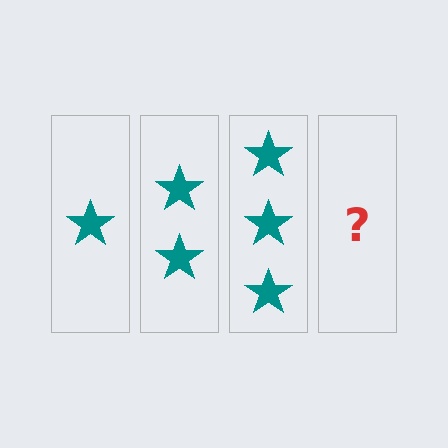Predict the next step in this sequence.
The next step is 4 stars.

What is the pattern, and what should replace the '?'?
The pattern is that each step adds one more star. The '?' should be 4 stars.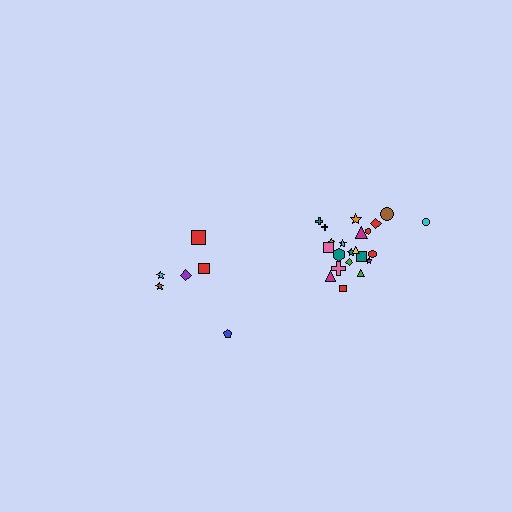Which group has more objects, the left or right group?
The right group.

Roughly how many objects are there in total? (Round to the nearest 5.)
Roughly 30 objects in total.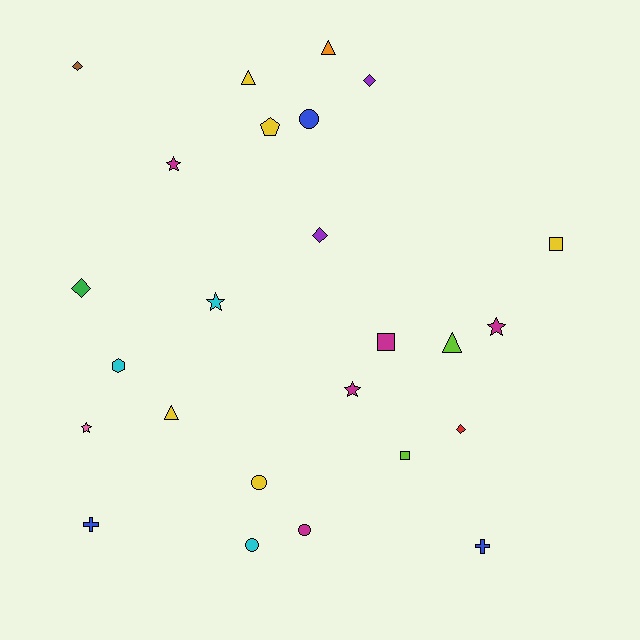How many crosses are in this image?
There are 2 crosses.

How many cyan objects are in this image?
There are 3 cyan objects.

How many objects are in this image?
There are 25 objects.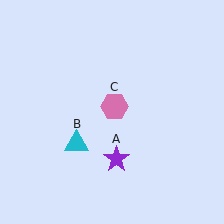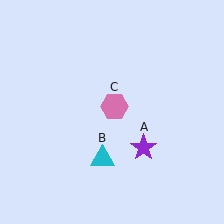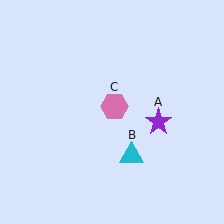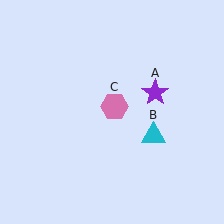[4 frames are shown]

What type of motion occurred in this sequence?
The purple star (object A), cyan triangle (object B) rotated counterclockwise around the center of the scene.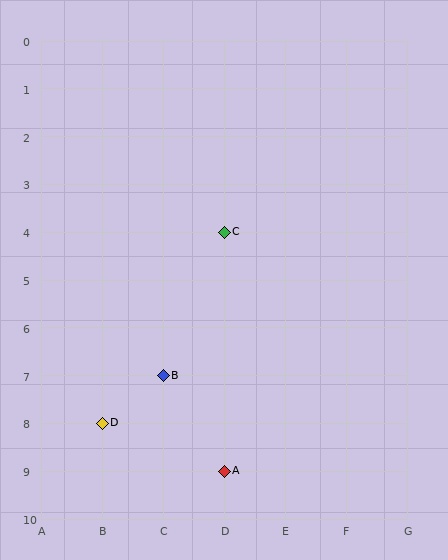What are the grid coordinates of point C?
Point C is at grid coordinates (D, 4).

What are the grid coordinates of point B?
Point B is at grid coordinates (C, 7).